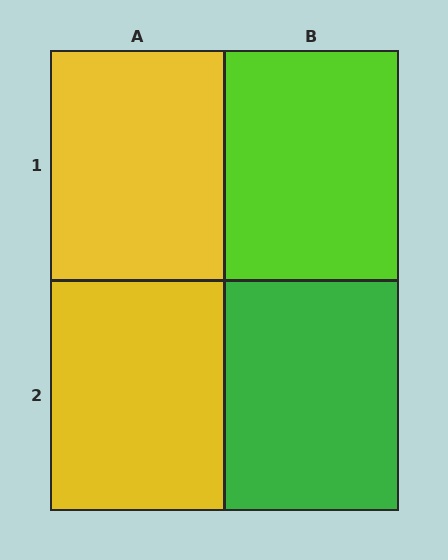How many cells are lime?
1 cell is lime.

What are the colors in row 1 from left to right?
Yellow, lime.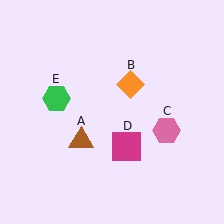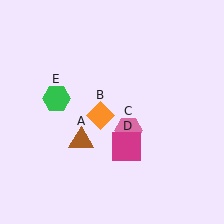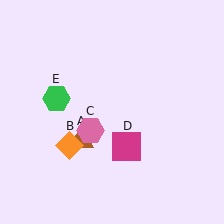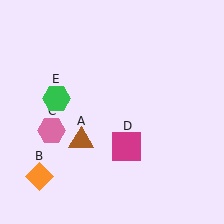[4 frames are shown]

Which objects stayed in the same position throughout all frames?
Brown triangle (object A) and magenta square (object D) and green hexagon (object E) remained stationary.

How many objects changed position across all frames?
2 objects changed position: orange diamond (object B), pink hexagon (object C).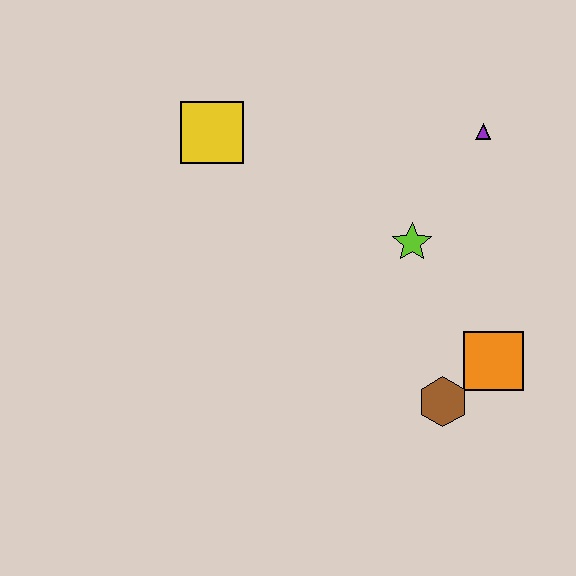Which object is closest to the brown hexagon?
The orange square is closest to the brown hexagon.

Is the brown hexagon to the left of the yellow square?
No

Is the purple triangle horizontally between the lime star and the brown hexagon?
No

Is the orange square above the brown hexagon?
Yes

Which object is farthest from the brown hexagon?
The yellow square is farthest from the brown hexagon.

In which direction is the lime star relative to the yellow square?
The lime star is to the right of the yellow square.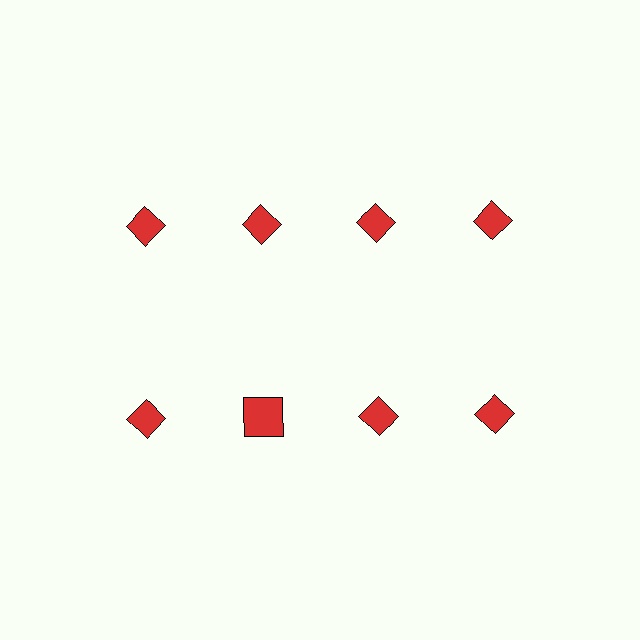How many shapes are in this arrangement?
There are 8 shapes arranged in a grid pattern.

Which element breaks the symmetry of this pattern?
The red square in the second row, second from left column breaks the symmetry. All other shapes are red diamonds.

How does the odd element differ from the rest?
It has a different shape: square instead of diamond.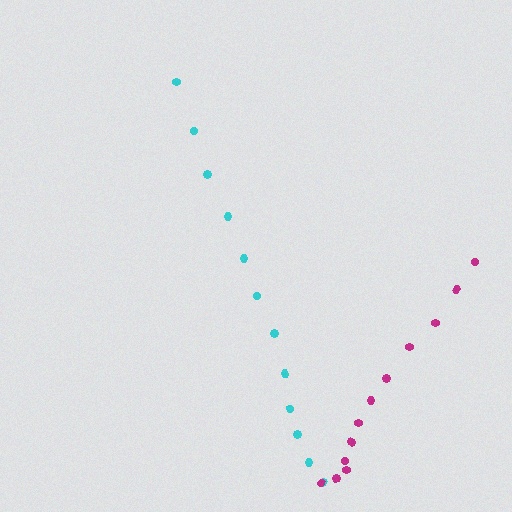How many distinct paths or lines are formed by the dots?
There are 2 distinct paths.